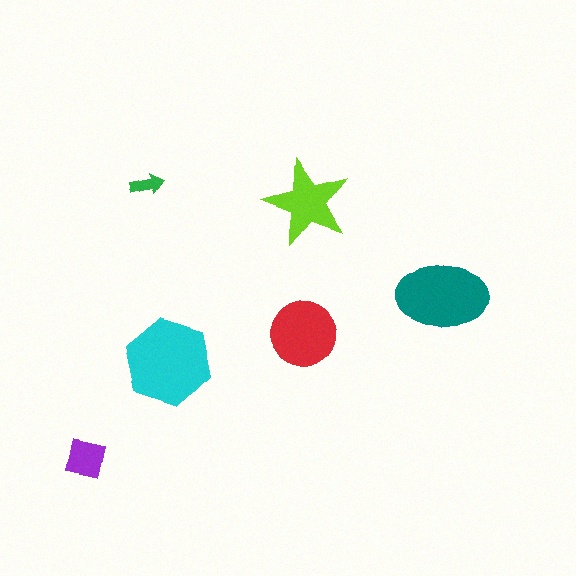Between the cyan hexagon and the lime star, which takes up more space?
The cyan hexagon.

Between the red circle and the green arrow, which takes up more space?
The red circle.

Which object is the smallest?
The green arrow.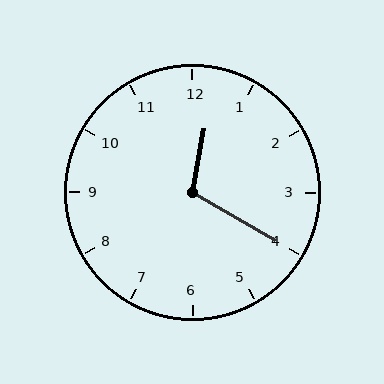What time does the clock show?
12:20.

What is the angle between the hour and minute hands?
Approximately 110 degrees.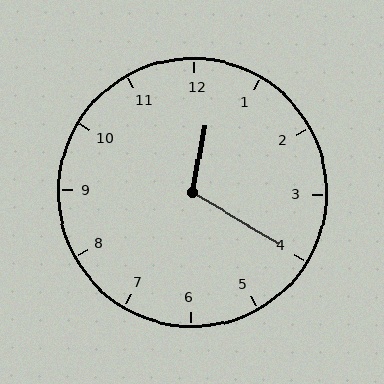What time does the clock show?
12:20.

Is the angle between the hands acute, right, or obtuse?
It is obtuse.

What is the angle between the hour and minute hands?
Approximately 110 degrees.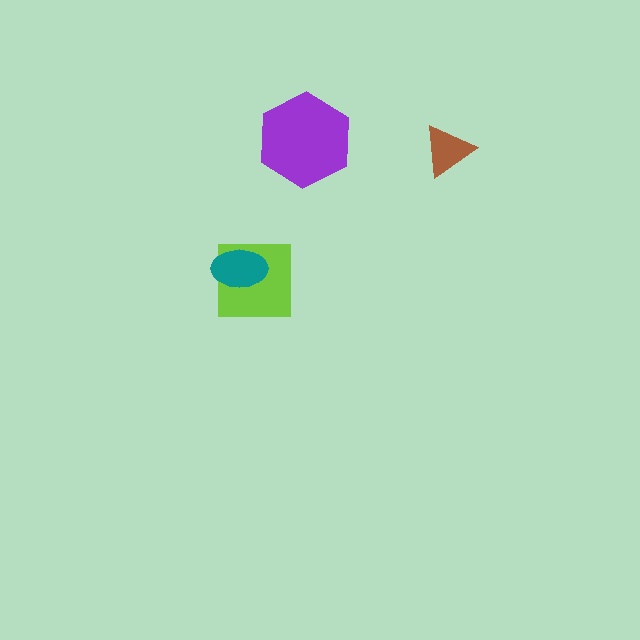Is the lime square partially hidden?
Yes, it is partially covered by another shape.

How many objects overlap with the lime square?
1 object overlaps with the lime square.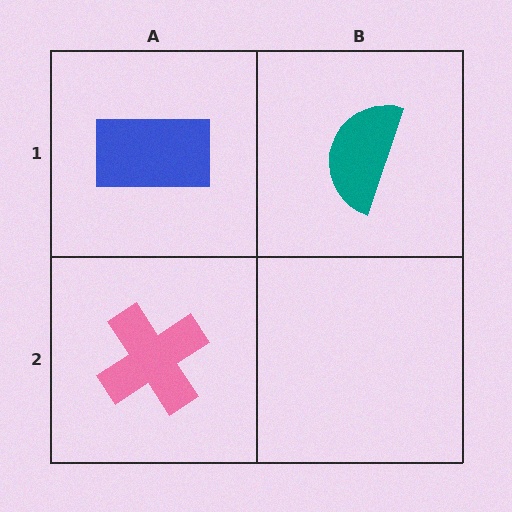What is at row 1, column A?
A blue rectangle.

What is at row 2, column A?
A pink cross.